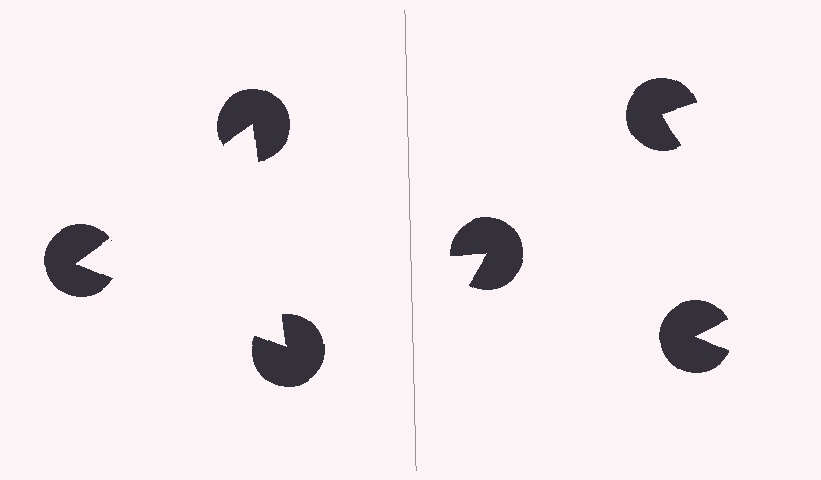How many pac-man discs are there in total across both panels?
6 — 3 on each side.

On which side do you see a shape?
An illusory triangle appears on the left side. On the right side the wedge cuts are rotated, so no coherent shape forms.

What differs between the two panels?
The pac-man discs are positioned identically on both sides; only the wedge orientations differ. On the left they align to a triangle; on the right they are misaligned.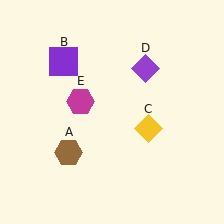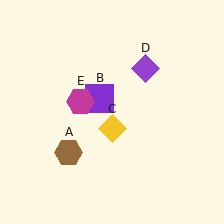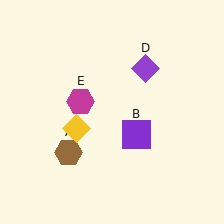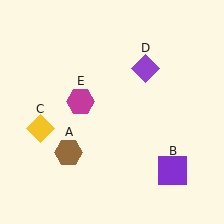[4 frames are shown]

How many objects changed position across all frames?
2 objects changed position: purple square (object B), yellow diamond (object C).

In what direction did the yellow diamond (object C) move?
The yellow diamond (object C) moved left.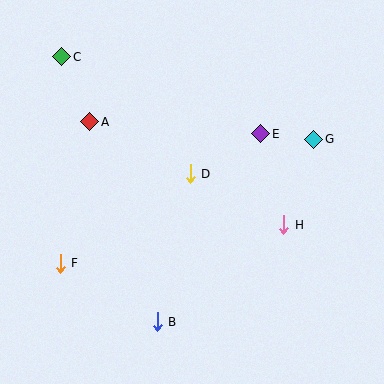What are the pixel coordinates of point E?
Point E is at (261, 134).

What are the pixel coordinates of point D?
Point D is at (190, 174).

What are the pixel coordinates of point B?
Point B is at (157, 322).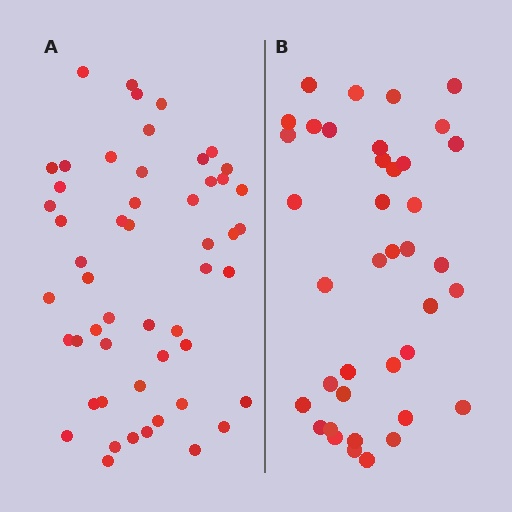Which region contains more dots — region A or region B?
Region A (the left region) has more dots.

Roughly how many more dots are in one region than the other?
Region A has approximately 15 more dots than region B.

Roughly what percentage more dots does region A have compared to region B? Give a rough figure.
About 35% more.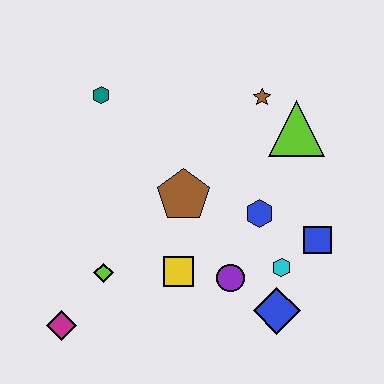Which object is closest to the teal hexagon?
The brown pentagon is closest to the teal hexagon.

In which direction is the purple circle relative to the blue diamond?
The purple circle is to the left of the blue diamond.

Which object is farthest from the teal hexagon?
The blue diamond is farthest from the teal hexagon.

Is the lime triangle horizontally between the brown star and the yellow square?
No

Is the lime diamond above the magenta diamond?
Yes